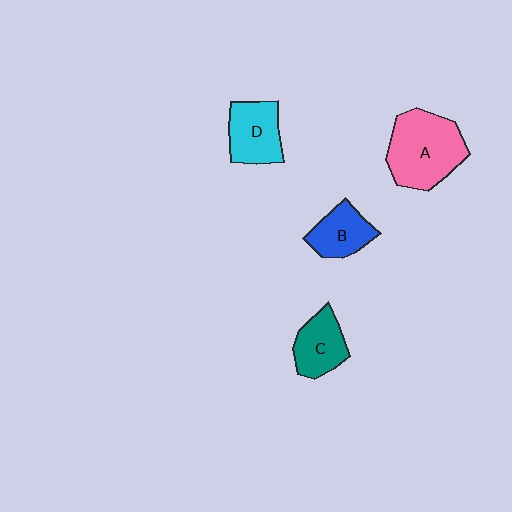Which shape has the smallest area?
Shape B (blue).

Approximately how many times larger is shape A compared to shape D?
Approximately 1.6 times.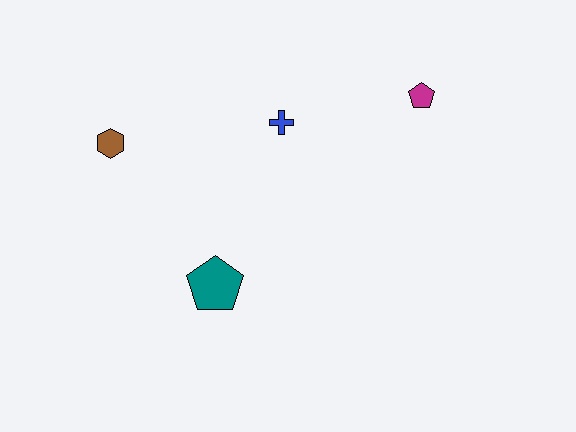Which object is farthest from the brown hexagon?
The magenta pentagon is farthest from the brown hexagon.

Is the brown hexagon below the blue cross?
Yes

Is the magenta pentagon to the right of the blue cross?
Yes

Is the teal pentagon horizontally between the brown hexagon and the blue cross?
Yes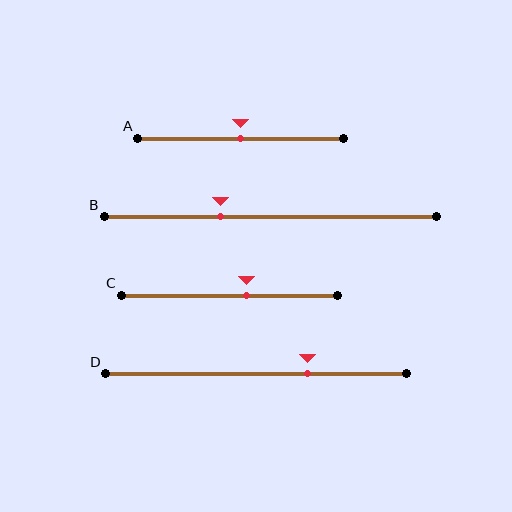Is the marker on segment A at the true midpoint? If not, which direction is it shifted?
Yes, the marker on segment A is at the true midpoint.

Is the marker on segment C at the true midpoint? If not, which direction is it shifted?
No, the marker on segment C is shifted to the right by about 8% of the segment length.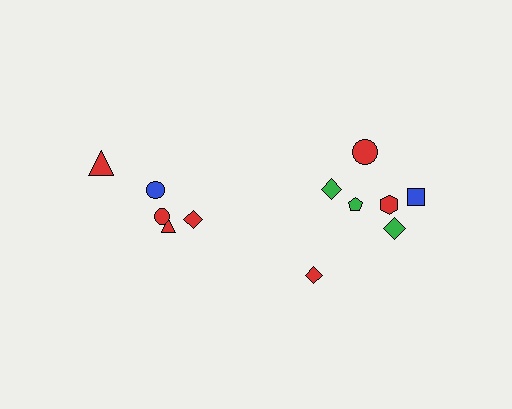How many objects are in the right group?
There are 7 objects.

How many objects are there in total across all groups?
There are 12 objects.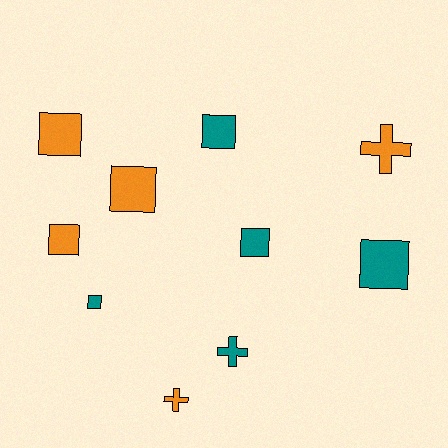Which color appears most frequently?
Teal, with 5 objects.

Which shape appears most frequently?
Square, with 7 objects.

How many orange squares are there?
There are 3 orange squares.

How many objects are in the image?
There are 10 objects.